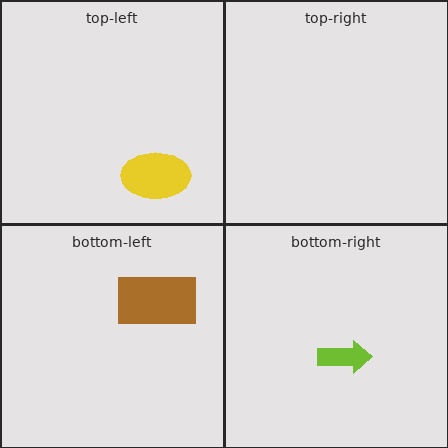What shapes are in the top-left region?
The yellow ellipse.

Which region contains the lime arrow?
The bottom-right region.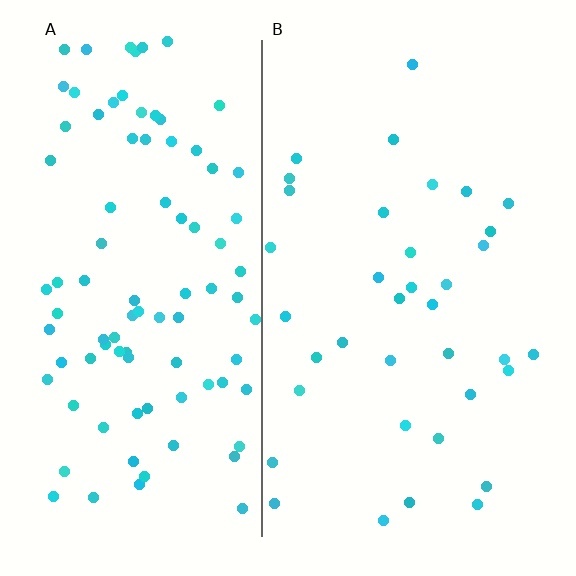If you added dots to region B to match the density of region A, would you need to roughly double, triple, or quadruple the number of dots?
Approximately triple.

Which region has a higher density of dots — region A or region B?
A (the left).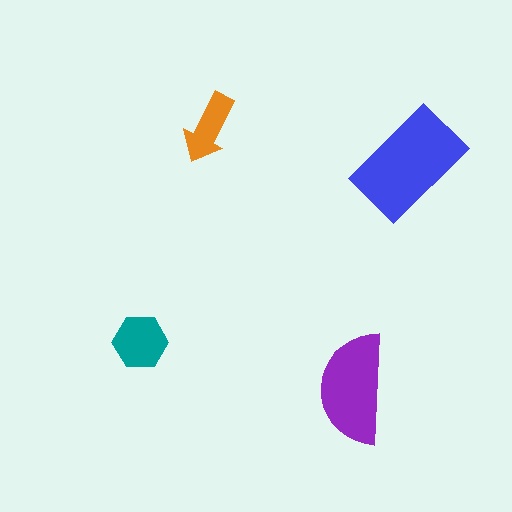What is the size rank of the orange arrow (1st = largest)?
4th.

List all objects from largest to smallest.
The blue rectangle, the purple semicircle, the teal hexagon, the orange arrow.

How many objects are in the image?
There are 4 objects in the image.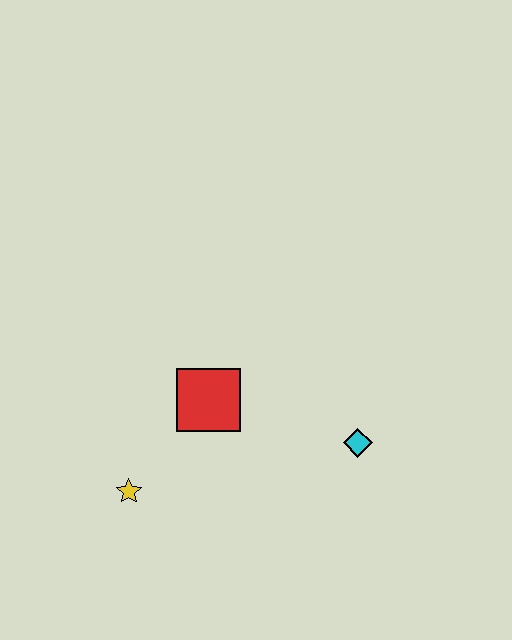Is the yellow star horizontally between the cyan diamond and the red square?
No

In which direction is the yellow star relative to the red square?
The yellow star is below the red square.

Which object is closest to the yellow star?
The red square is closest to the yellow star.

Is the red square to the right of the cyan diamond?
No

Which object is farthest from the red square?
The cyan diamond is farthest from the red square.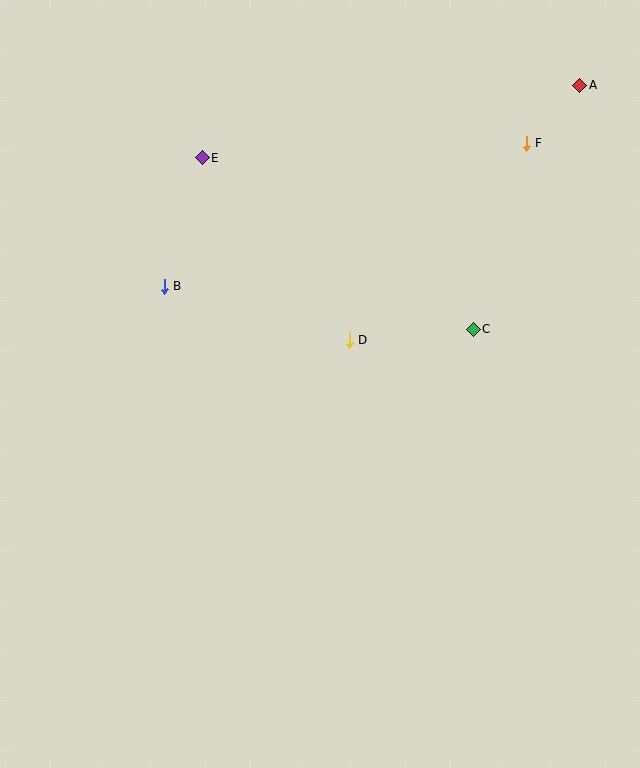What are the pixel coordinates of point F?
Point F is at (526, 143).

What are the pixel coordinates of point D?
Point D is at (349, 340).